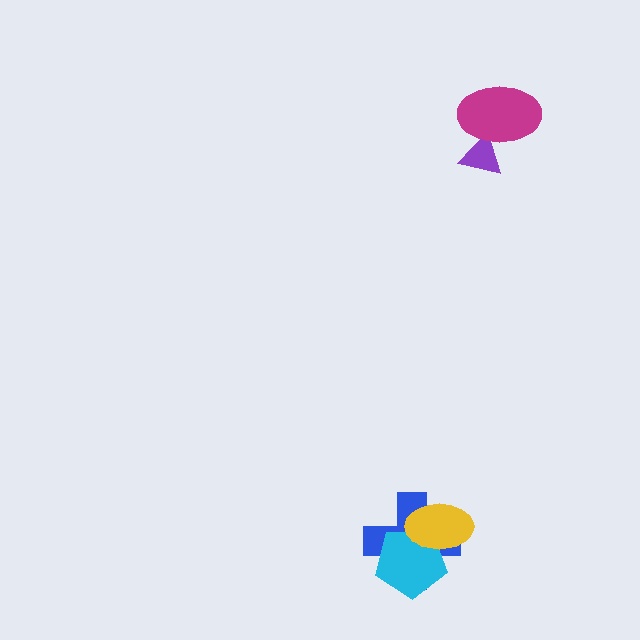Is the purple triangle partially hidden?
Yes, it is partially covered by another shape.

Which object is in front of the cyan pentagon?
The yellow ellipse is in front of the cyan pentagon.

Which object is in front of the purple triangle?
The magenta ellipse is in front of the purple triangle.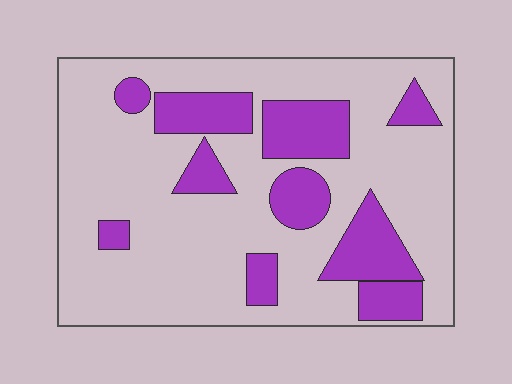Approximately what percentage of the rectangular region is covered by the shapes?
Approximately 25%.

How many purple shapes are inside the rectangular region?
10.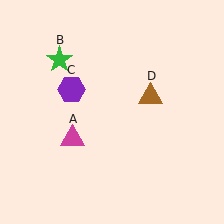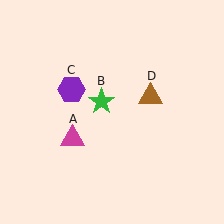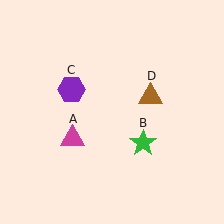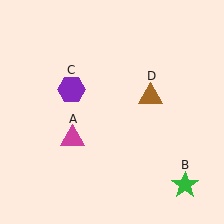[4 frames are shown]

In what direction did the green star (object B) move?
The green star (object B) moved down and to the right.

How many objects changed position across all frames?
1 object changed position: green star (object B).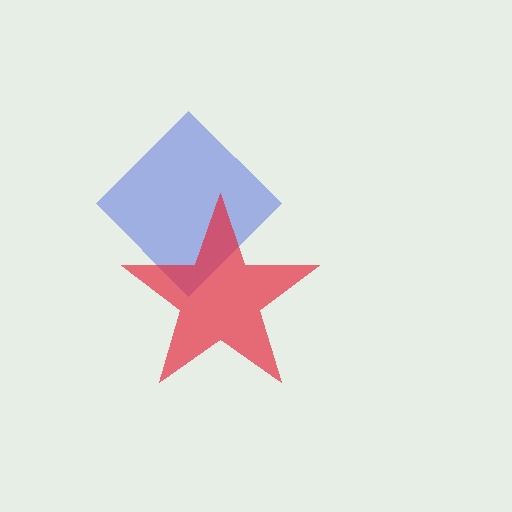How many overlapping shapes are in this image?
There are 2 overlapping shapes in the image.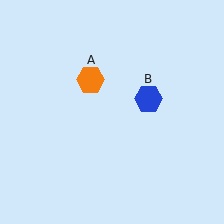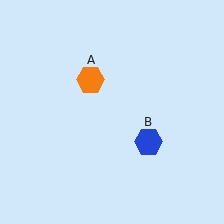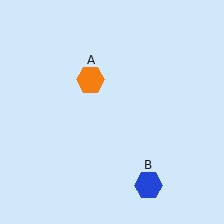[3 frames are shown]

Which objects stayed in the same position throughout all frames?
Orange hexagon (object A) remained stationary.